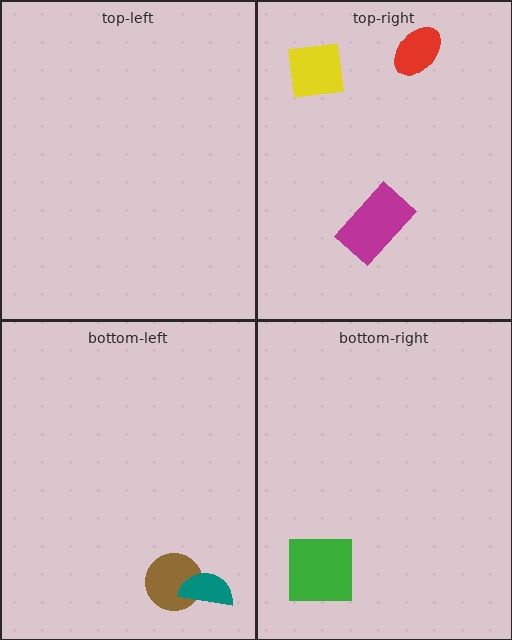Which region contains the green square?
The bottom-right region.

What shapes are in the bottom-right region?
The green square.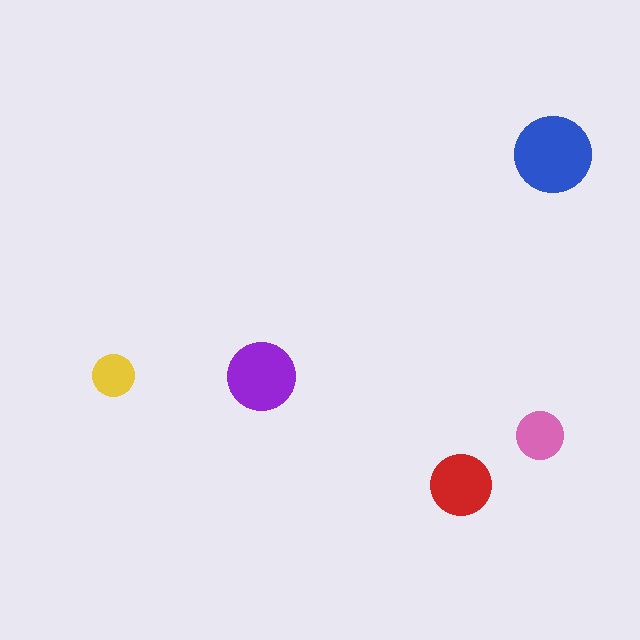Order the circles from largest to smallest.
the blue one, the purple one, the red one, the pink one, the yellow one.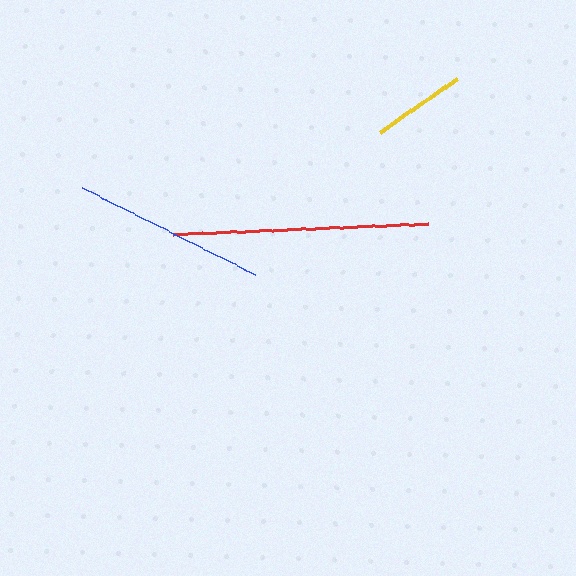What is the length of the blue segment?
The blue segment is approximately 194 pixels long.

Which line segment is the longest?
The red line is the longest at approximately 254 pixels.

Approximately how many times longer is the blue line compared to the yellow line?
The blue line is approximately 2.1 times the length of the yellow line.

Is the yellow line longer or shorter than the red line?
The red line is longer than the yellow line.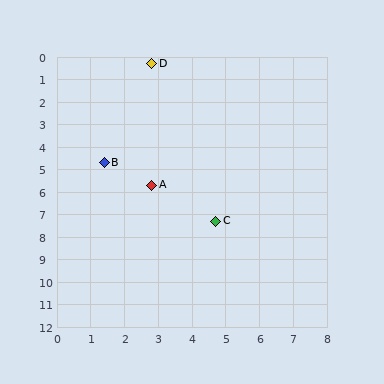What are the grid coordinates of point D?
Point D is at approximately (2.8, 0.3).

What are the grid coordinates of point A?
Point A is at approximately (2.8, 5.7).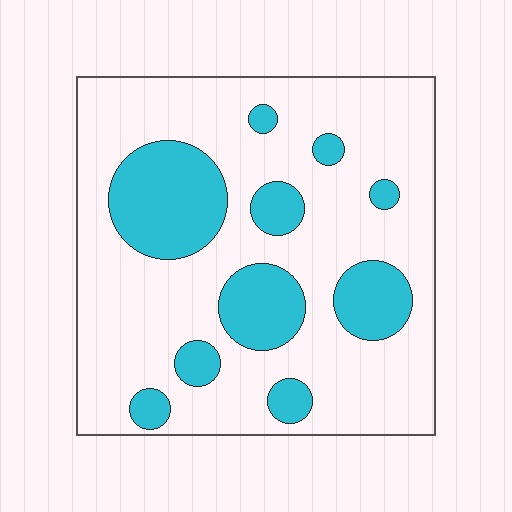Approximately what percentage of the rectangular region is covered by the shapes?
Approximately 25%.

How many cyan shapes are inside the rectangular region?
10.